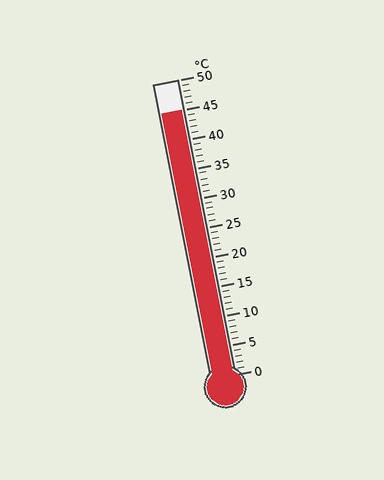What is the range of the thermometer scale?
The thermometer scale ranges from 0°C to 50°C.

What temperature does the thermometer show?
The thermometer shows approximately 45°C.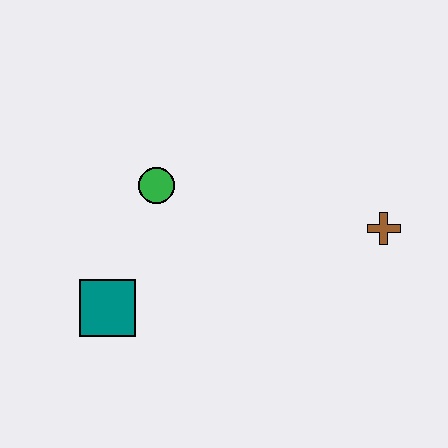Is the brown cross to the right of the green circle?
Yes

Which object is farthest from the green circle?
The brown cross is farthest from the green circle.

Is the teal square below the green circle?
Yes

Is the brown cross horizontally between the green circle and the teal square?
No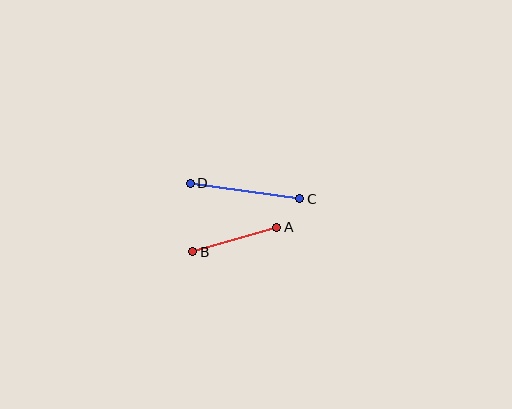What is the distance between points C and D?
The distance is approximately 111 pixels.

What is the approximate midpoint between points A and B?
The midpoint is at approximately (235, 239) pixels.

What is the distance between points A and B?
The distance is approximately 88 pixels.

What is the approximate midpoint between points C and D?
The midpoint is at approximately (245, 191) pixels.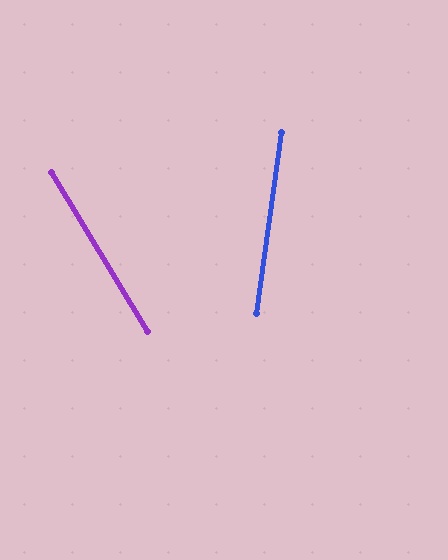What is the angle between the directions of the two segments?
Approximately 39 degrees.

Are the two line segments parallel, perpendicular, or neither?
Neither parallel nor perpendicular — they differ by about 39°.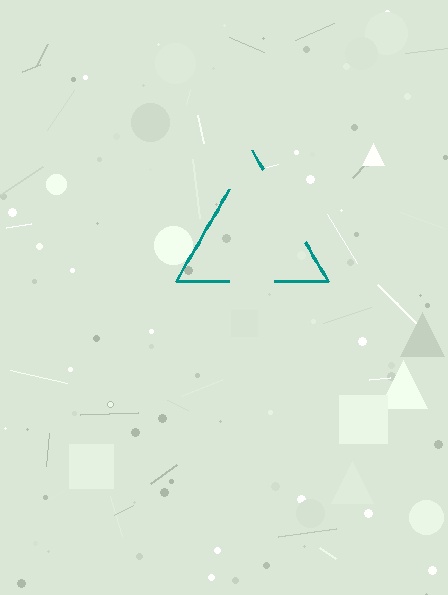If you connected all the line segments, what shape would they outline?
They would outline a triangle.